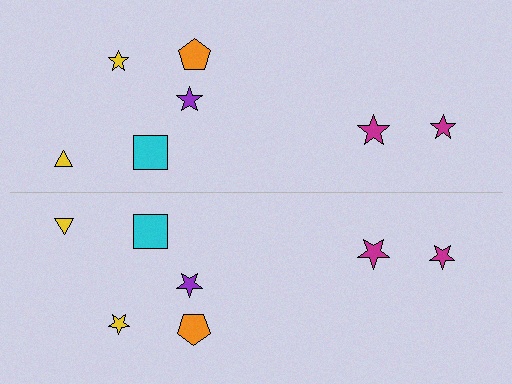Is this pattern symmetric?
Yes, this pattern has bilateral (reflection) symmetry.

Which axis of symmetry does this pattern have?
The pattern has a horizontal axis of symmetry running through the center of the image.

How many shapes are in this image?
There are 14 shapes in this image.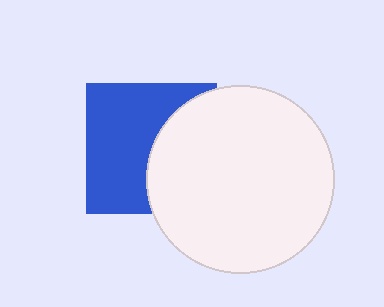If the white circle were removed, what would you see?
You would see the complete blue square.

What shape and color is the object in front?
The object in front is a white circle.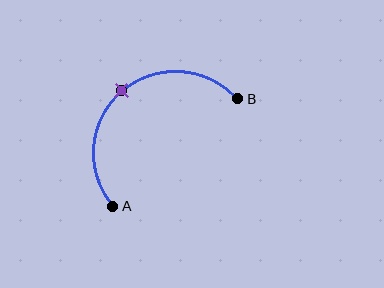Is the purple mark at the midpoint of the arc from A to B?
Yes. The purple mark lies on the arc at equal arc-length from both A and B — it is the arc midpoint.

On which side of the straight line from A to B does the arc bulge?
The arc bulges above and to the left of the straight line connecting A and B.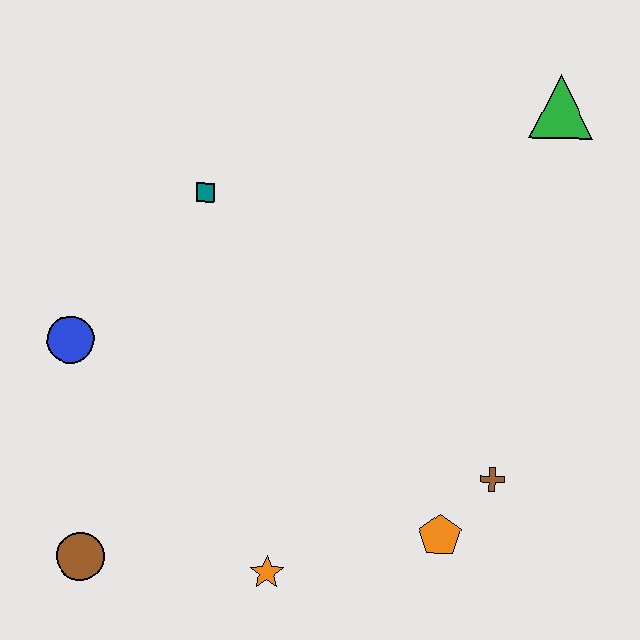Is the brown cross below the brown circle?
No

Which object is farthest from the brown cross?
The blue circle is farthest from the brown cross.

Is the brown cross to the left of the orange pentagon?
No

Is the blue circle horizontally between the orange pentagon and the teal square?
No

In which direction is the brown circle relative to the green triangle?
The brown circle is to the left of the green triangle.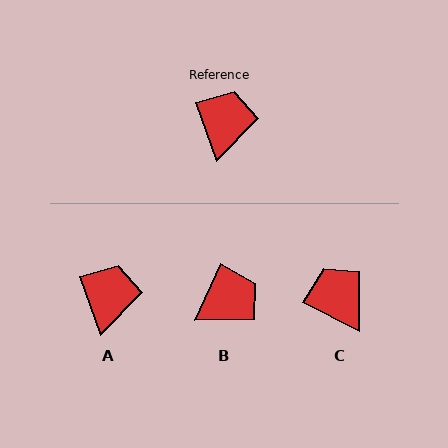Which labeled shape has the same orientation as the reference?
A.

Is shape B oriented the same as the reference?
No, it is off by about 44 degrees.